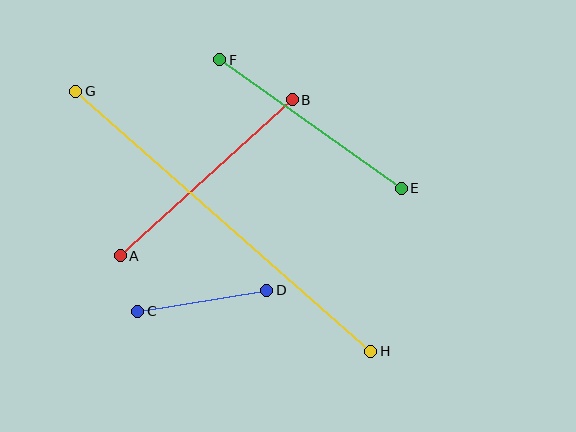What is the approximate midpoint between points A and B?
The midpoint is at approximately (206, 178) pixels.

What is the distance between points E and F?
The distance is approximately 222 pixels.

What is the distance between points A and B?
The distance is approximately 232 pixels.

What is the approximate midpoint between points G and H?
The midpoint is at approximately (223, 221) pixels.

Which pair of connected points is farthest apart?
Points G and H are farthest apart.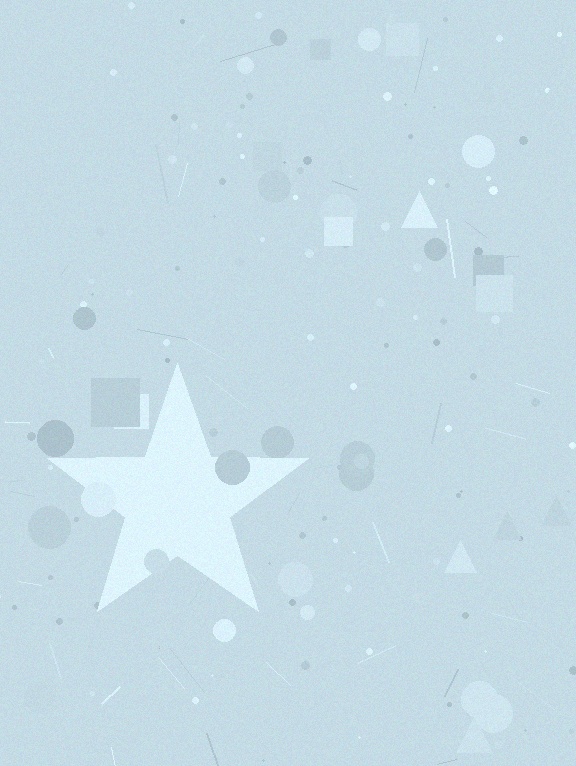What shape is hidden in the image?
A star is hidden in the image.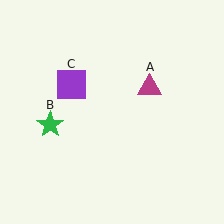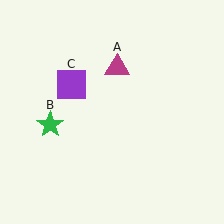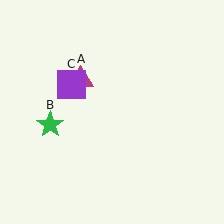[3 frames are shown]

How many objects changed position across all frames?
1 object changed position: magenta triangle (object A).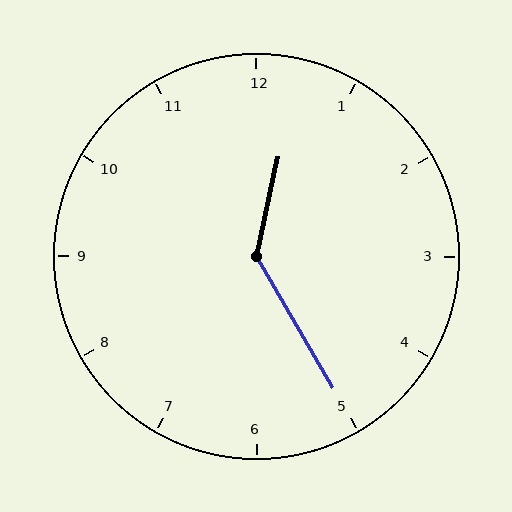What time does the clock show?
12:25.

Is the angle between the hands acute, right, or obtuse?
It is obtuse.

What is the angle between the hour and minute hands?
Approximately 138 degrees.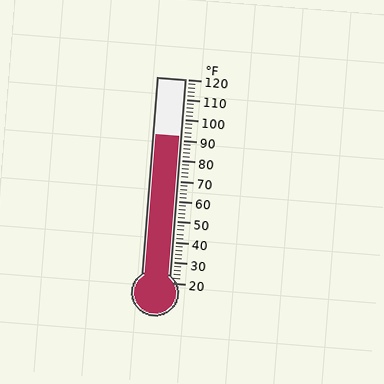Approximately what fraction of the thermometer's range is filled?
The thermometer is filled to approximately 70% of its range.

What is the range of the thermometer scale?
The thermometer scale ranges from 20°F to 120°F.